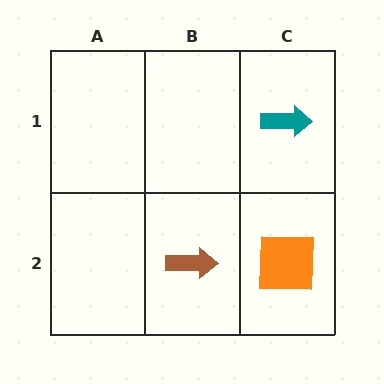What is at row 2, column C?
An orange square.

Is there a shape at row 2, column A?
No, that cell is empty.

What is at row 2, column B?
A brown arrow.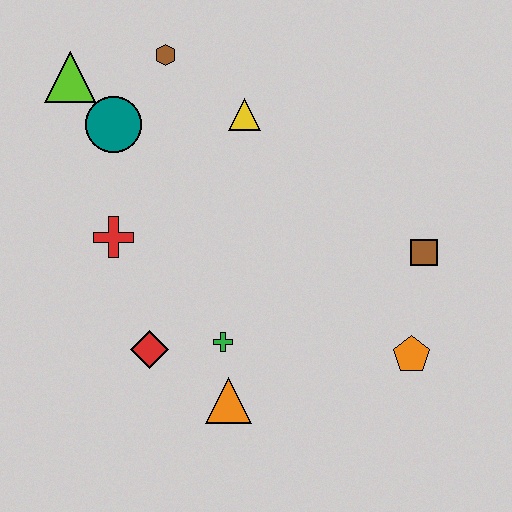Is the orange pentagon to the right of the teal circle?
Yes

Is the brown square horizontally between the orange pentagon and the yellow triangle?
No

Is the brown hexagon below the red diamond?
No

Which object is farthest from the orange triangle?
The lime triangle is farthest from the orange triangle.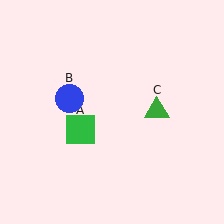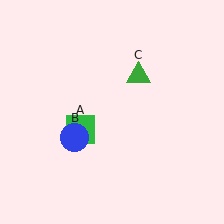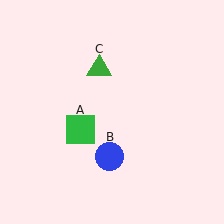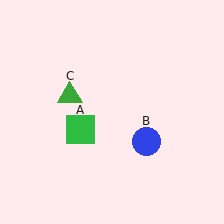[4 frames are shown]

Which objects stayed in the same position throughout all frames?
Green square (object A) remained stationary.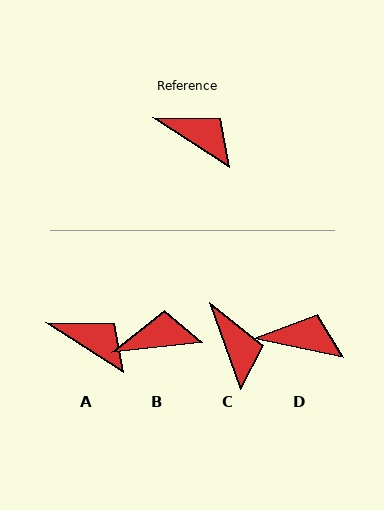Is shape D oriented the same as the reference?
No, it is off by about 21 degrees.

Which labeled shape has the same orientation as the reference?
A.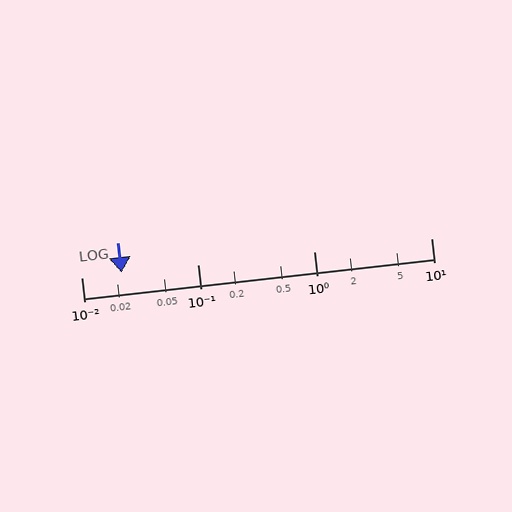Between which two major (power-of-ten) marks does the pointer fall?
The pointer is between 0.01 and 0.1.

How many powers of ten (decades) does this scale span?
The scale spans 3 decades, from 0.01 to 10.